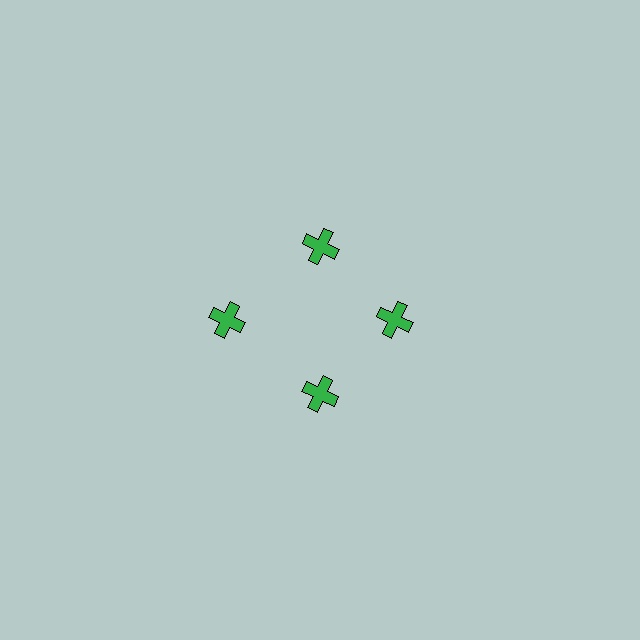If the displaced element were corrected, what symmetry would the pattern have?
It would have 4-fold rotational symmetry — the pattern would map onto itself every 90 degrees.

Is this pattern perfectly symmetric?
No. The 4 green crosses are arranged in a ring, but one element near the 9 o'clock position is pushed outward from the center, breaking the 4-fold rotational symmetry.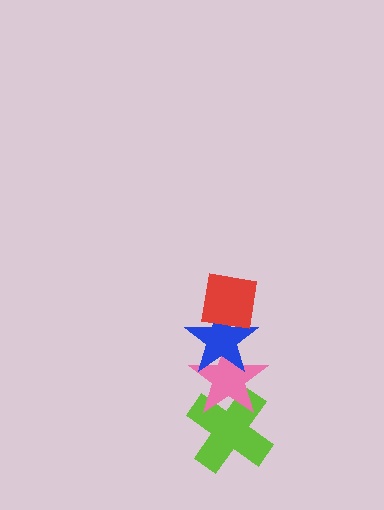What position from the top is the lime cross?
The lime cross is 4th from the top.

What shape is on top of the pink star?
The blue star is on top of the pink star.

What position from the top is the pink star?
The pink star is 3rd from the top.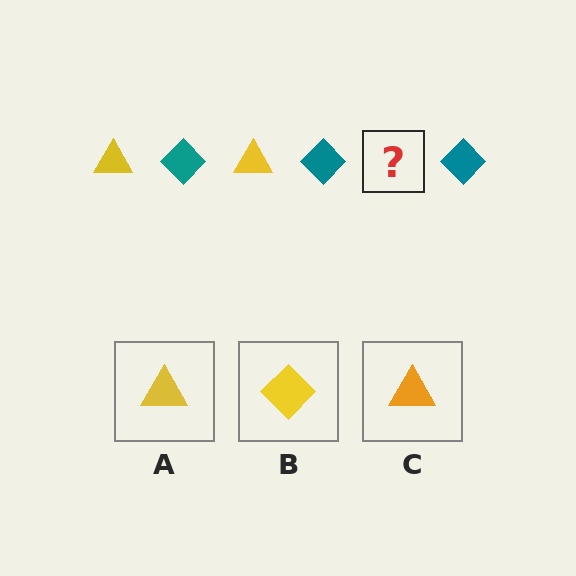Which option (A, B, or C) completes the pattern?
A.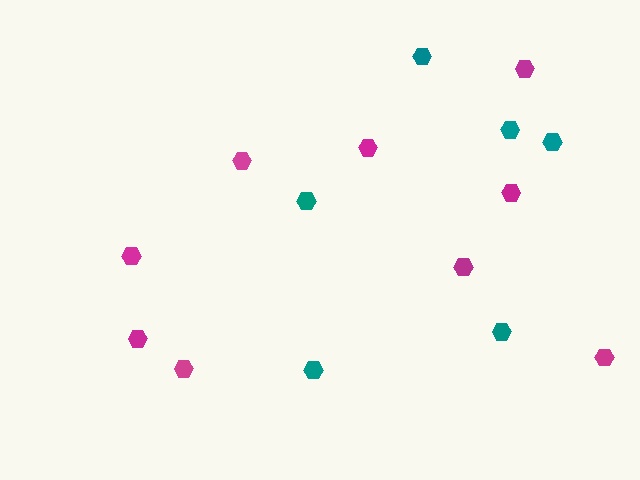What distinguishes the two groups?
There are 2 groups: one group of teal hexagons (6) and one group of magenta hexagons (9).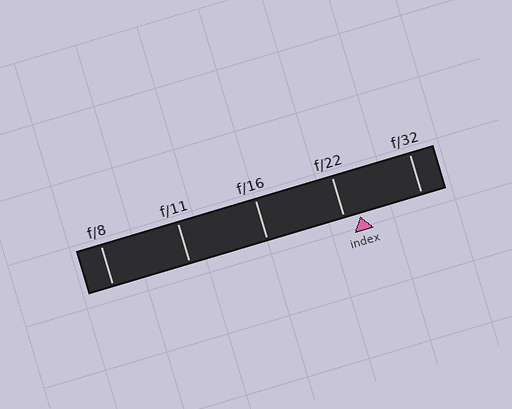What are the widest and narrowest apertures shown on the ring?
The widest aperture shown is f/8 and the narrowest is f/32.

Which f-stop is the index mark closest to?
The index mark is closest to f/22.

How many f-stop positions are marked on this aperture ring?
There are 5 f-stop positions marked.